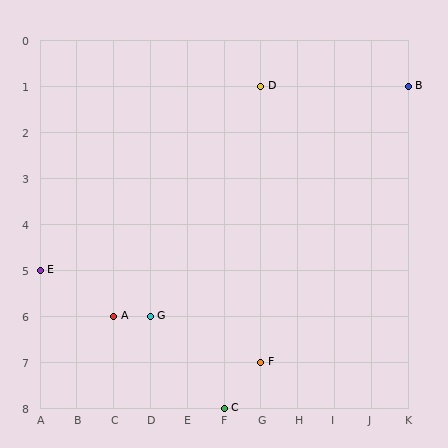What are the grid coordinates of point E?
Point E is at grid coordinates (A, 5).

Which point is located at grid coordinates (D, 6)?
Point G is at (D, 6).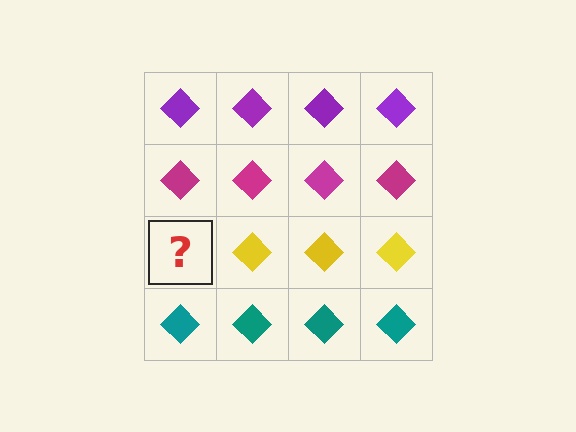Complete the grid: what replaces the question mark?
The question mark should be replaced with a yellow diamond.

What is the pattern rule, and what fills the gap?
The rule is that each row has a consistent color. The gap should be filled with a yellow diamond.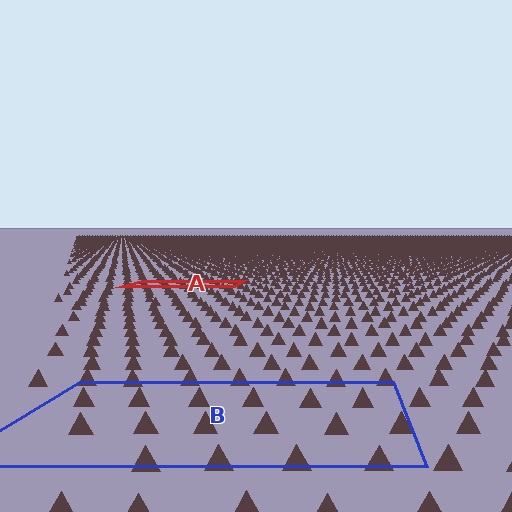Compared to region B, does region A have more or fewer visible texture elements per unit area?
Region A has more texture elements per unit area — they are packed more densely because it is farther away.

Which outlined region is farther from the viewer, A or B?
Region A is farther from the viewer — the texture elements inside it appear smaller and more densely packed.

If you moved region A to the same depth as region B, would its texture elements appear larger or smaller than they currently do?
They would appear larger. At a closer depth, the same texture elements are projected at a bigger on-screen size.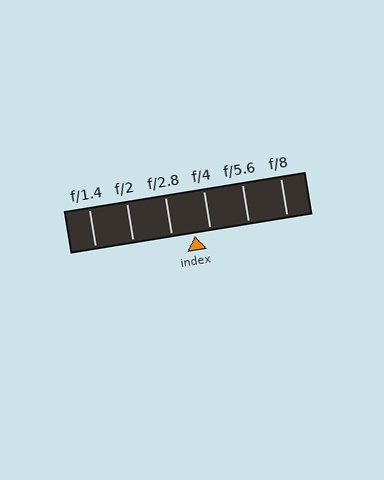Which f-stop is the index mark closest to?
The index mark is closest to f/4.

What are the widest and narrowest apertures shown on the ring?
The widest aperture shown is f/1.4 and the narrowest is f/8.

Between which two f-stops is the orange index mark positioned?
The index mark is between f/2.8 and f/4.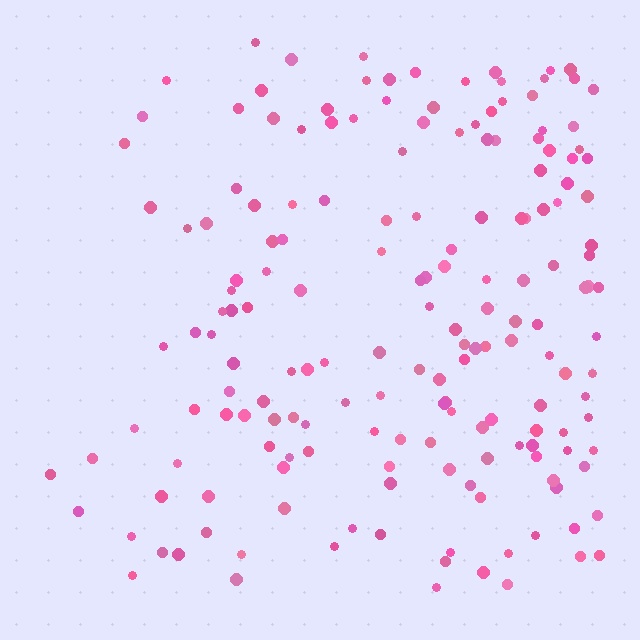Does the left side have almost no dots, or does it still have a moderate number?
Still a moderate number, just noticeably fewer than the right.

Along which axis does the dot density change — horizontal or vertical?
Horizontal.